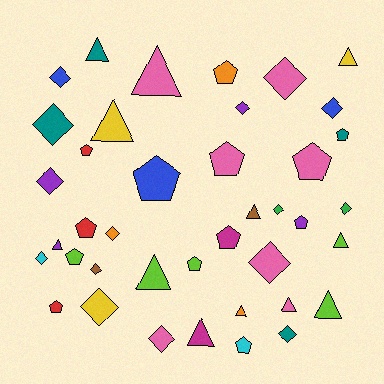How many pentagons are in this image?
There are 13 pentagons.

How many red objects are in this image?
There are 3 red objects.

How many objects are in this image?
There are 40 objects.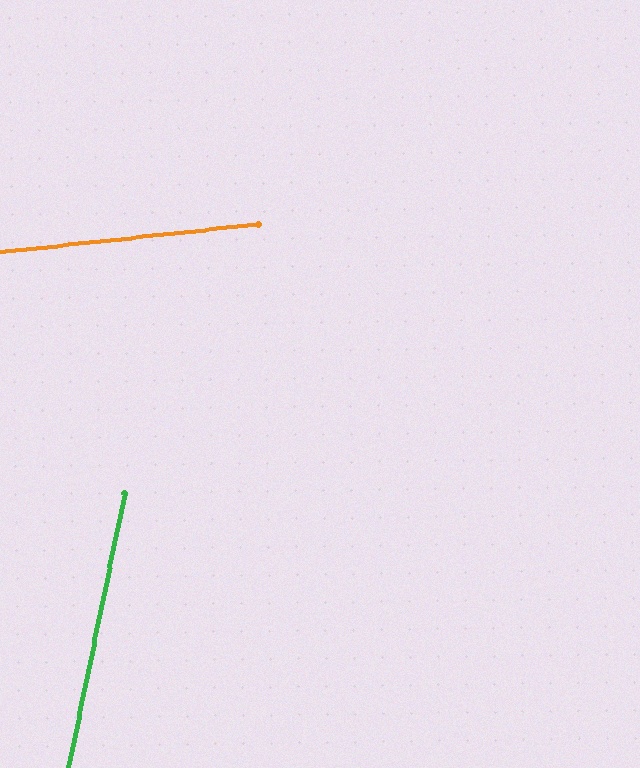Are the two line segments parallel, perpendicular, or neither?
Neither parallel nor perpendicular — they differ by about 72°.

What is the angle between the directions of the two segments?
Approximately 72 degrees.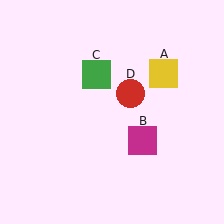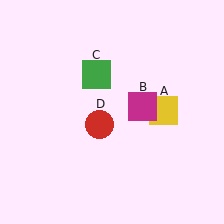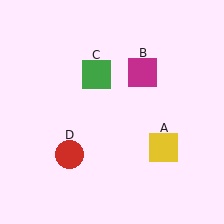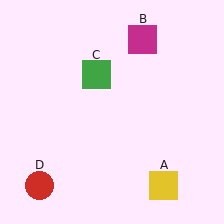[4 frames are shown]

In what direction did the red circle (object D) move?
The red circle (object D) moved down and to the left.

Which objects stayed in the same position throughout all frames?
Green square (object C) remained stationary.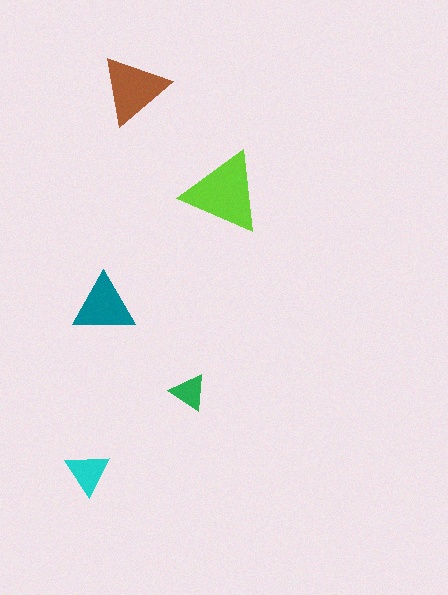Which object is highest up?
The brown triangle is topmost.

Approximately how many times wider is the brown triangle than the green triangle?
About 2 times wider.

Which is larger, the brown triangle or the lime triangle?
The lime one.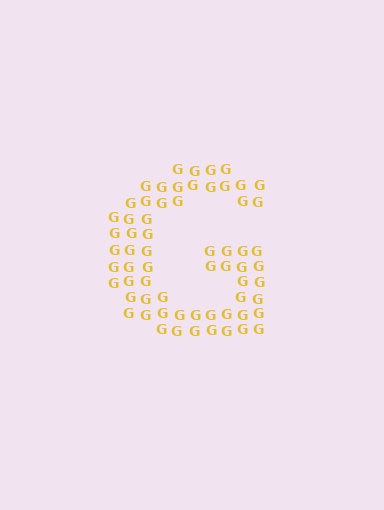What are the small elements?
The small elements are letter G's.